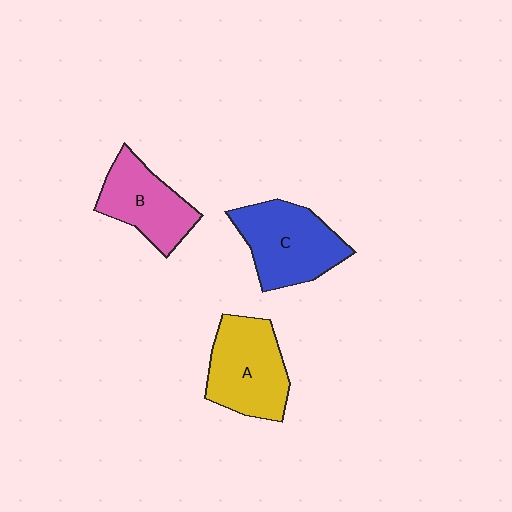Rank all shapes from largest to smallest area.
From largest to smallest: C (blue), A (yellow), B (pink).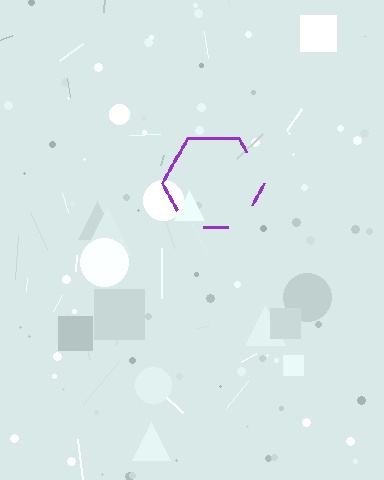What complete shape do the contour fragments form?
The contour fragments form a hexagon.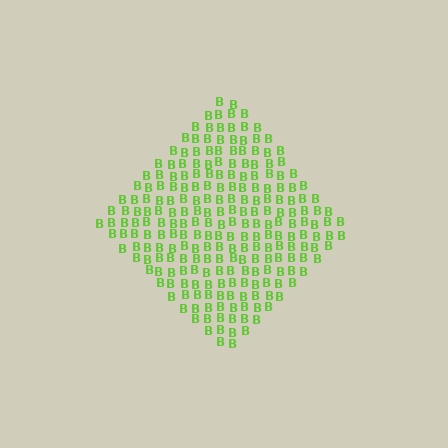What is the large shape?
The large shape is a diamond.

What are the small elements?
The small elements are letter B's.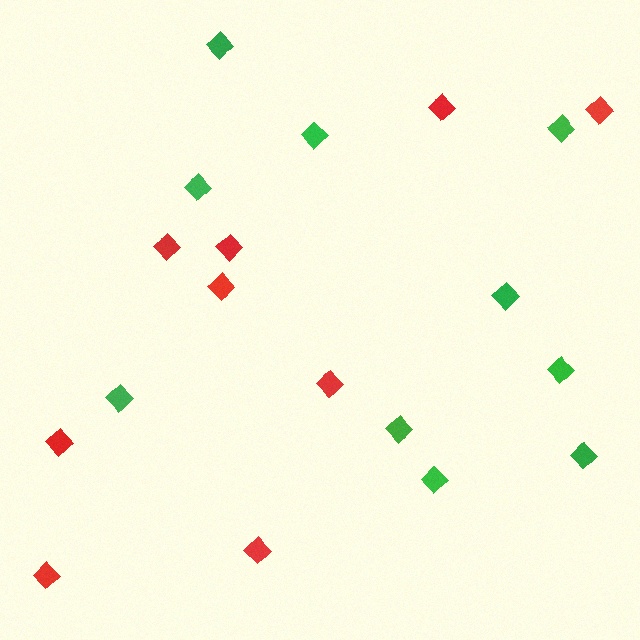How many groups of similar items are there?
There are 2 groups: one group of red diamonds (9) and one group of green diamonds (10).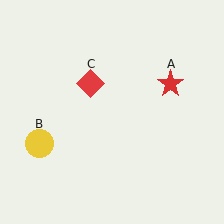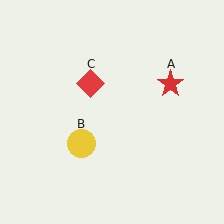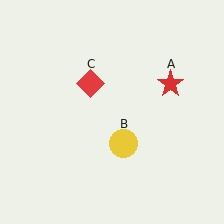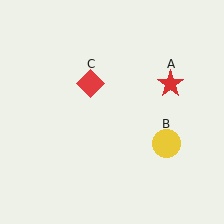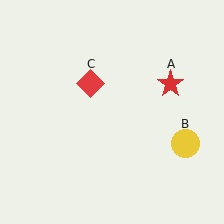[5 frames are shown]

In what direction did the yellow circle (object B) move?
The yellow circle (object B) moved right.